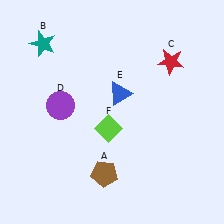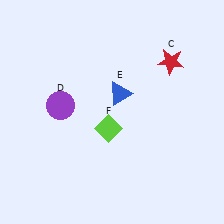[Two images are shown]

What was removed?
The brown pentagon (A), the teal star (B) were removed in Image 2.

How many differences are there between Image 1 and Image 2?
There are 2 differences between the two images.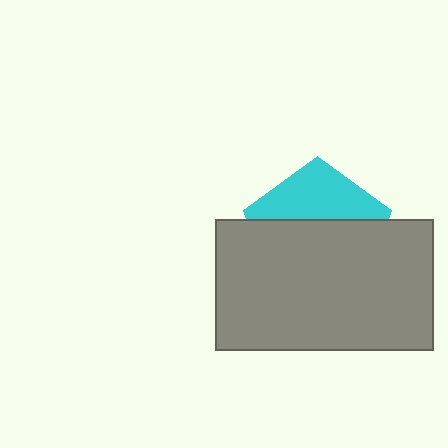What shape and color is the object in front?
The object in front is a gray rectangle.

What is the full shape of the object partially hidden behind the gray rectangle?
The partially hidden object is a cyan pentagon.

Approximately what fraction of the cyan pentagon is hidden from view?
Roughly 63% of the cyan pentagon is hidden behind the gray rectangle.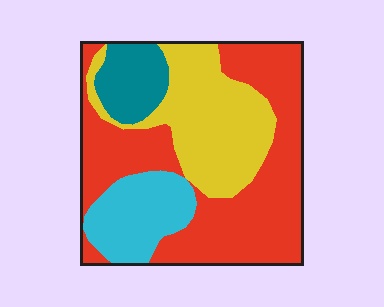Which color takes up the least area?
Teal, at roughly 10%.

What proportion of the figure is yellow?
Yellow takes up between a quarter and a half of the figure.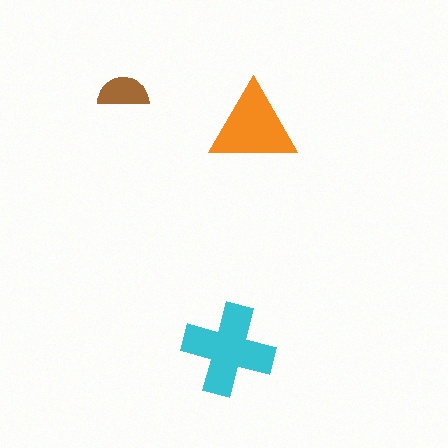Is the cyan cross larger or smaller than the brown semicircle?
Larger.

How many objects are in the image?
There are 3 objects in the image.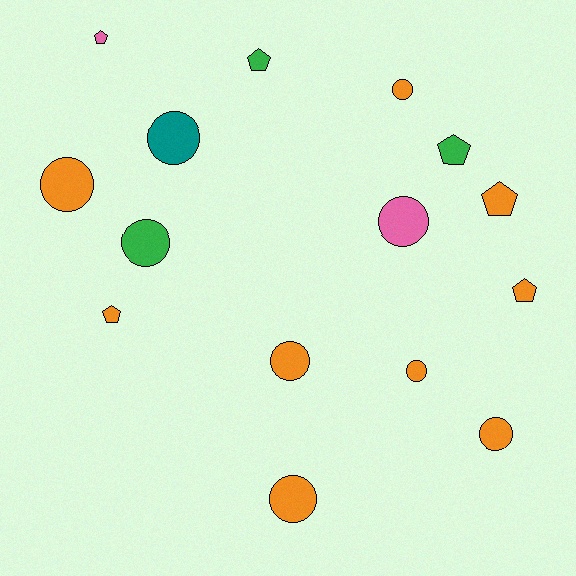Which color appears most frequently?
Orange, with 9 objects.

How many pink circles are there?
There is 1 pink circle.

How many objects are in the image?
There are 15 objects.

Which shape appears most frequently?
Circle, with 9 objects.